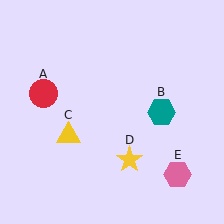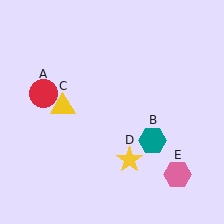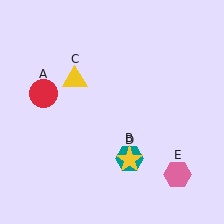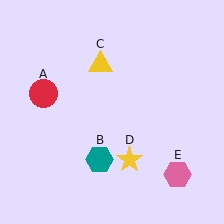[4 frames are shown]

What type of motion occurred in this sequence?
The teal hexagon (object B), yellow triangle (object C) rotated clockwise around the center of the scene.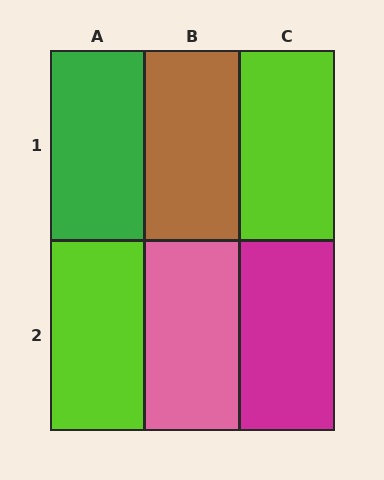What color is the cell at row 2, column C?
Magenta.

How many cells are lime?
2 cells are lime.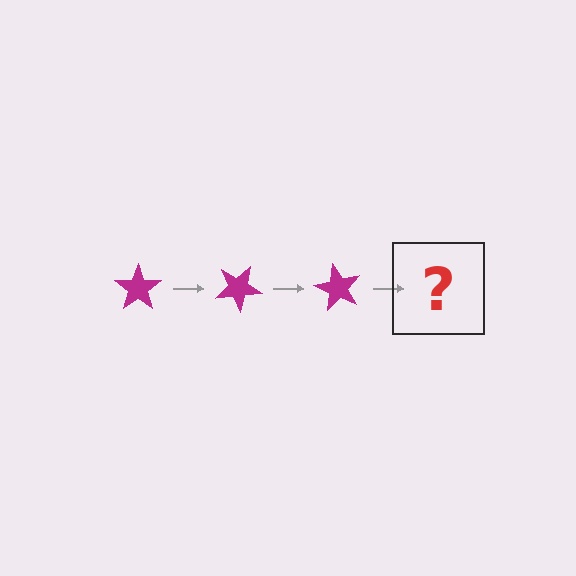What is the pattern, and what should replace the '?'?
The pattern is that the star rotates 30 degrees each step. The '?' should be a magenta star rotated 90 degrees.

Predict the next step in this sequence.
The next step is a magenta star rotated 90 degrees.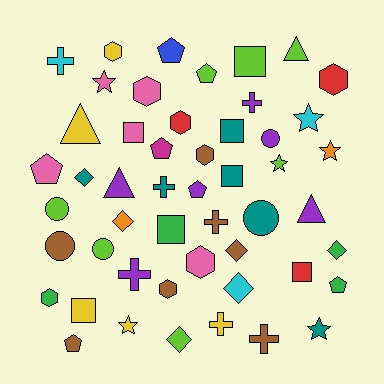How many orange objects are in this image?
There are 2 orange objects.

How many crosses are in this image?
There are 7 crosses.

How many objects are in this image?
There are 50 objects.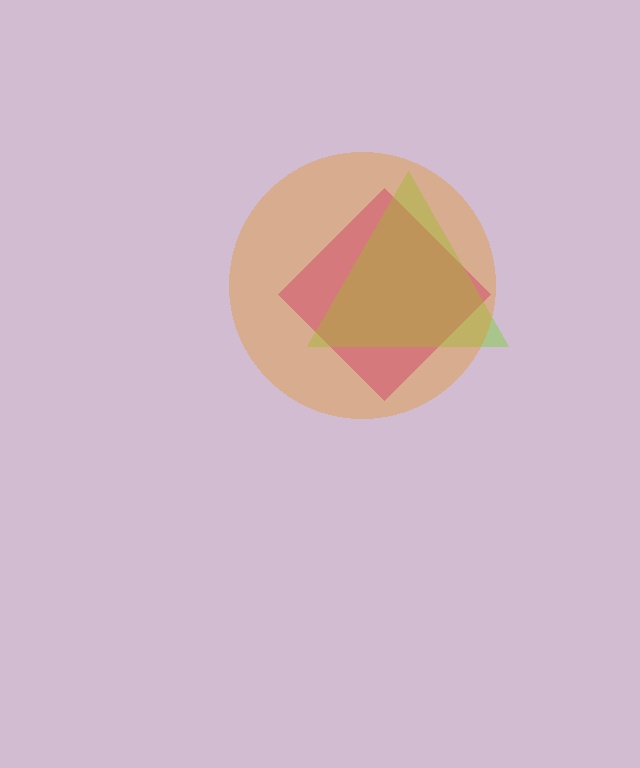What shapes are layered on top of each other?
The layered shapes are: a magenta diamond, a lime triangle, an orange circle.